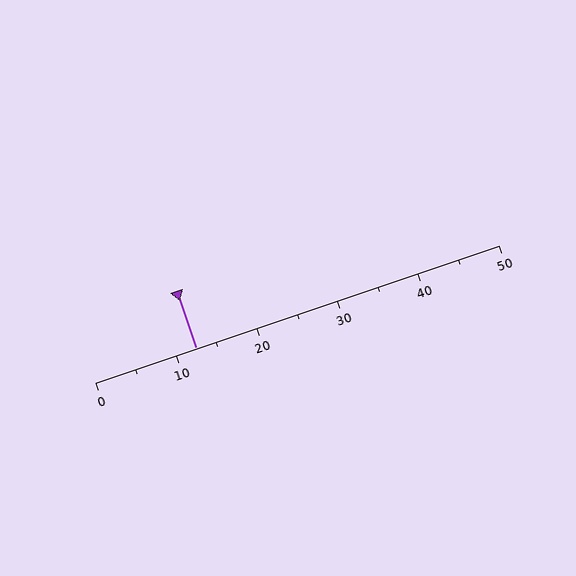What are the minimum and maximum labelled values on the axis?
The axis runs from 0 to 50.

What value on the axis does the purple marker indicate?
The marker indicates approximately 12.5.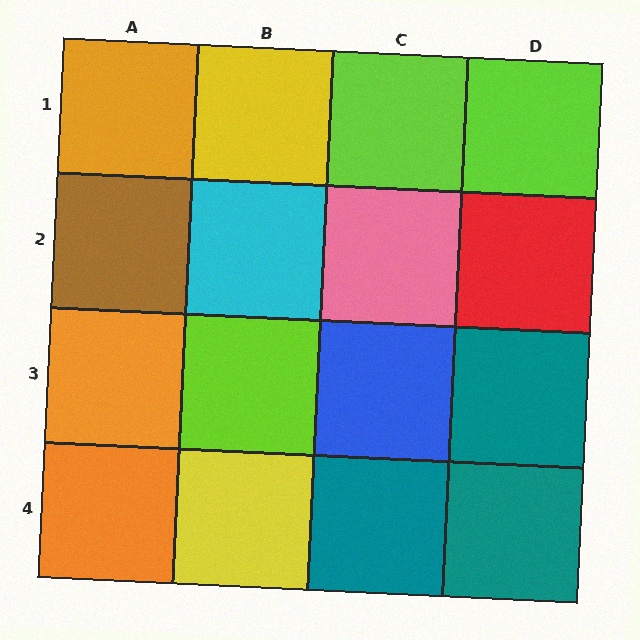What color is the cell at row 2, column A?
Brown.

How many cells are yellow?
2 cells are yellow.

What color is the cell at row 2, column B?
Cyan.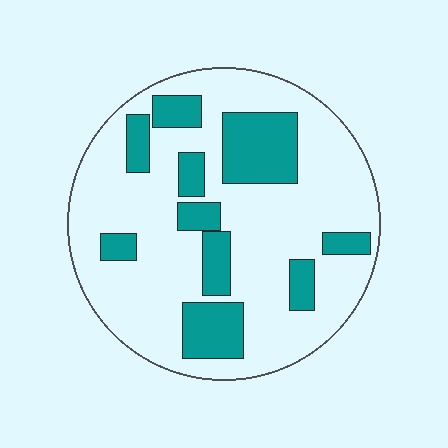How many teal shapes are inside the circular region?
10.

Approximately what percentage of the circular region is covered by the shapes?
Approximately 25%.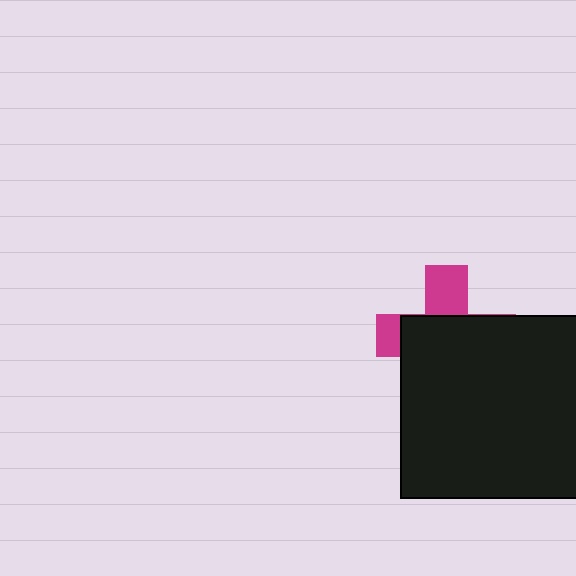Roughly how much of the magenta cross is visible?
A small part of it is visible (roughly 32%).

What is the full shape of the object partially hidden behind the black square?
The partially hidden object is a magenta cross.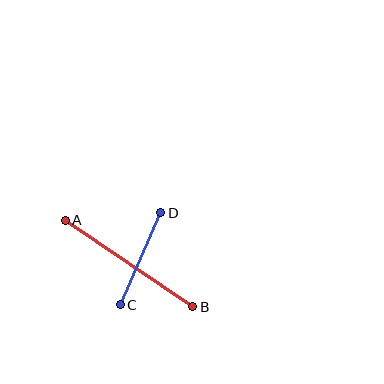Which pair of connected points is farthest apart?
Points A and B are farthest apart.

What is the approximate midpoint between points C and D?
The midpoint is at approximately (140, 259) pixels.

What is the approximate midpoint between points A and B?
The midpoint is at approximately (129, 264) pixels.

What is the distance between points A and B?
The distance is approximately 154 pixels.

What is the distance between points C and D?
The distance is approximately 101 pixels.